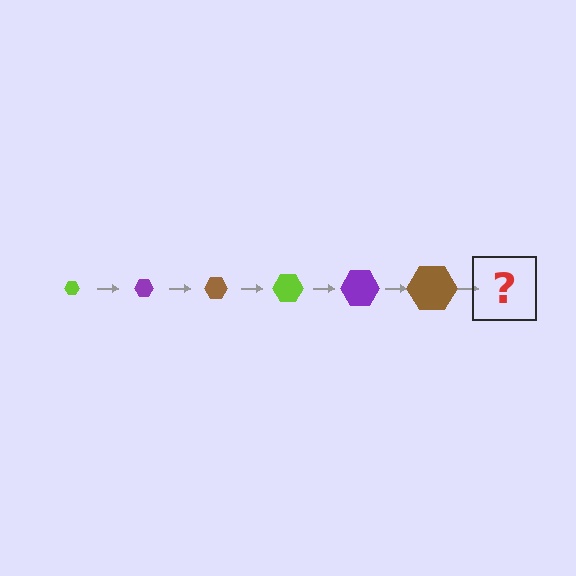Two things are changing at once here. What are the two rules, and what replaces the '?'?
The two rules are that the hexagon grows larger each step and the color cycles through lime, purple, and brown. The '?' should be a lime hexagon, larger than the previous one.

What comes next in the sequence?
The next element should be a lime hexagon, larger than the previous one.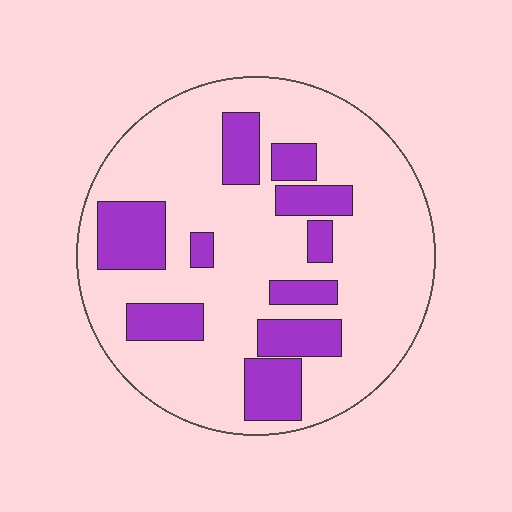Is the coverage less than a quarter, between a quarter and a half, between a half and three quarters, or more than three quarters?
Less than a quarter.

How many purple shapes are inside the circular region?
10.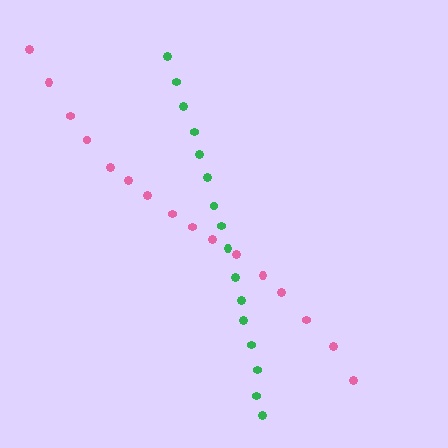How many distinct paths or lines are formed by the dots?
There are 2 distinct paths.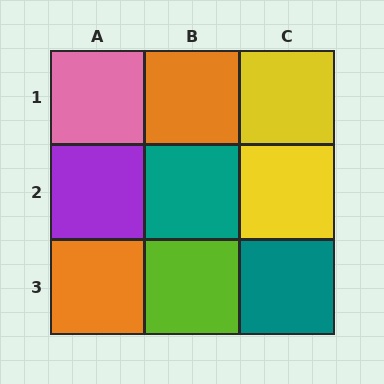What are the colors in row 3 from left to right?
Orange, lime, teal.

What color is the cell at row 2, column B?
Teal.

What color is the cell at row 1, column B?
Orange.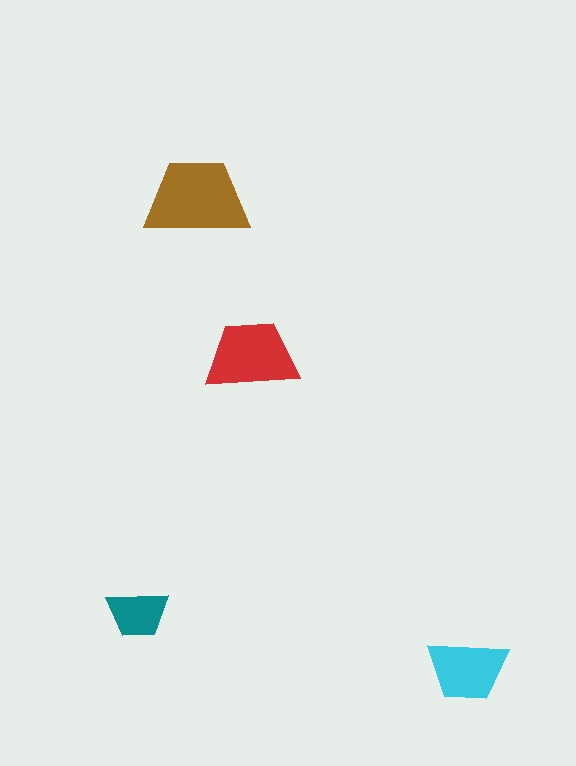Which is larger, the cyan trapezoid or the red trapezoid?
The red one.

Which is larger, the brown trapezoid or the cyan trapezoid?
The brown one.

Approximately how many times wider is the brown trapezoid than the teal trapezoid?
About 1.5 times wider.